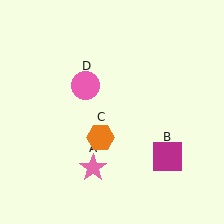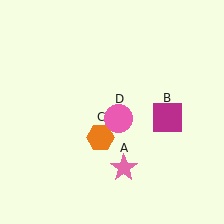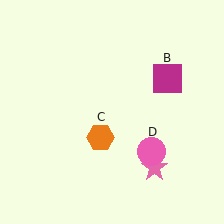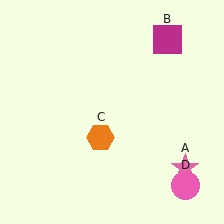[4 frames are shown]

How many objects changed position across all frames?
3 objects changed position: pink star (object A), magenta square (object B), pink circle (object D).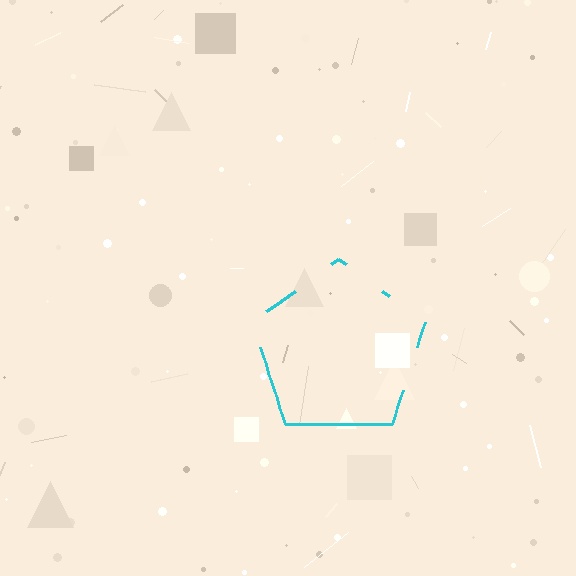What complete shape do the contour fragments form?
The contour fragments form a pentagon.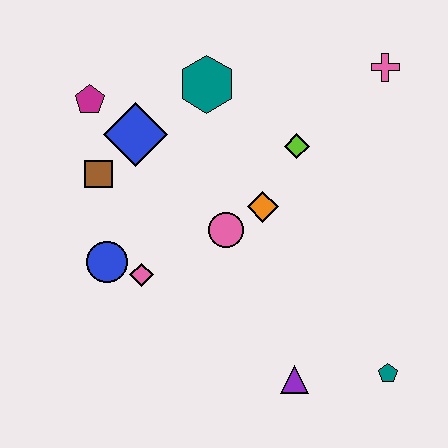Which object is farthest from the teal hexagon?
The teal pentagon is farthest from the teal hexagon.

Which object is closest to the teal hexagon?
The blue diamond is closest to the teal hexagon.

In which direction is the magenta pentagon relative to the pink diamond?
The magenta pentagon is above the pink diamond.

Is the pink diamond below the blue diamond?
Yes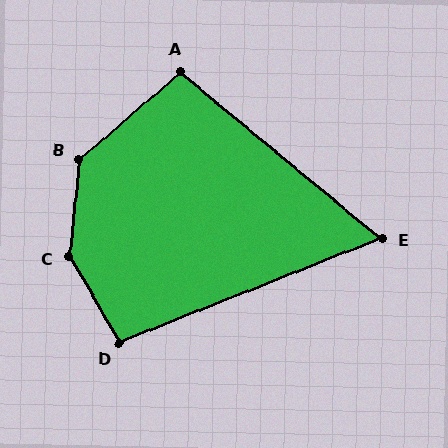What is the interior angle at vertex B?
Approximately 137 degrees (obtuse).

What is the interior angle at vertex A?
Approximately 99 degrees (obtuse).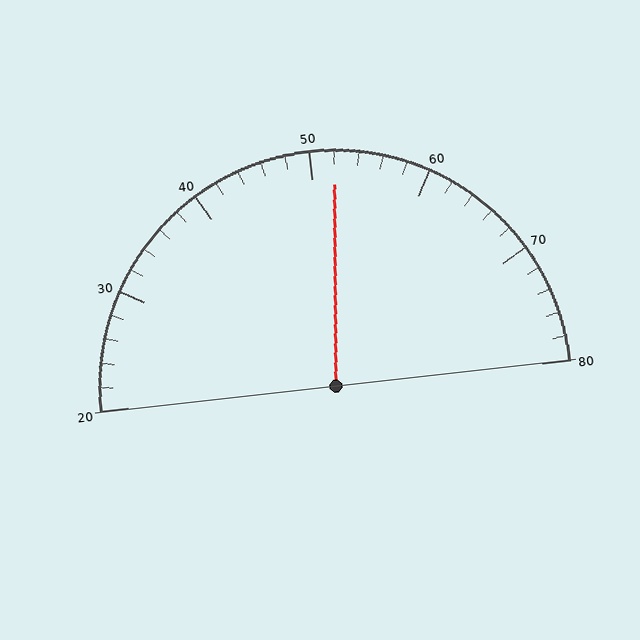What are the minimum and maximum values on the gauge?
The gauge ranges from 20 to 80.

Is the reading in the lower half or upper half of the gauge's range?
The reading is in the upper half of the range (20 to 80).